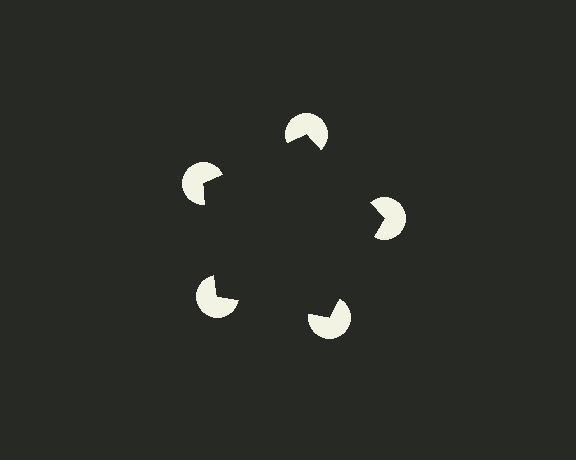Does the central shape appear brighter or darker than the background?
It typically appears slightly darker than the background, even though no actual brightness change is drawn.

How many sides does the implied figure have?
5 sides.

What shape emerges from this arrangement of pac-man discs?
An illusory pentagon — its edges are inferred from the aligned wedge cuts in the pac-man discs, not physically drawn.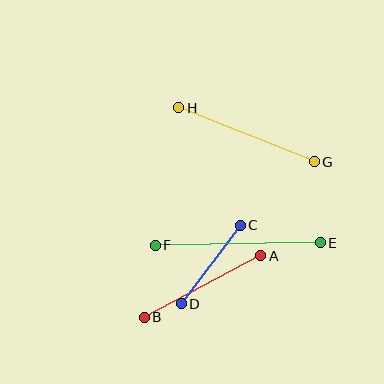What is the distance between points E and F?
The distance is approximately 165 pixels.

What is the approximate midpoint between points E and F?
The midpoint is at approximately (238, 244) pixels.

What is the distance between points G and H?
The distance is approximately 146 pixels.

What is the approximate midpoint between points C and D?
The midpoint is at approximately (211, 265) pixels.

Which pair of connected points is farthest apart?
Points E and F are farthest apart.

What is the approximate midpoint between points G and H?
The midpoint is at approximately (246, 135) pixels.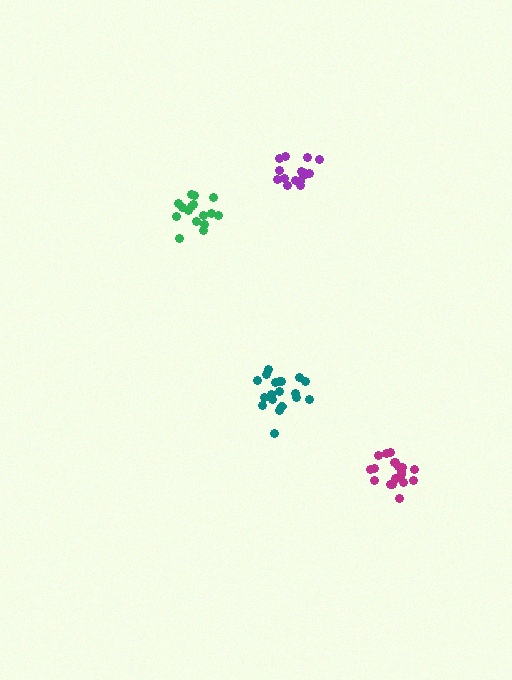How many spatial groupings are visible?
There are 4 spatial groupings.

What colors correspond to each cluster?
The clusters are colored: teal, purple, magenta, green.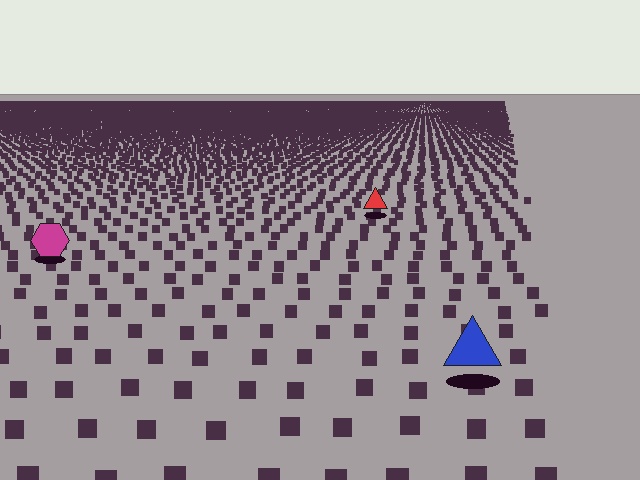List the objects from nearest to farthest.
From nearest to farthest: the blue triangle, the magenta hexagon, the red triangle.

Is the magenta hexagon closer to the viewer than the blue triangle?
No. The blue triangle is closer — you can tell from the texture gradient: the ground texture is coarser near it.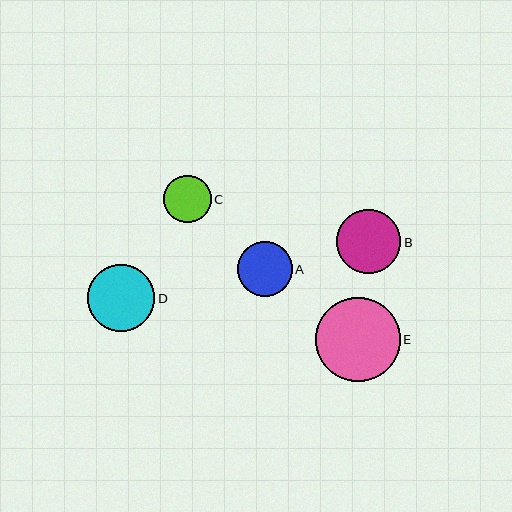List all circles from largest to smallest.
From largest to smallest: E, D, B, A, C.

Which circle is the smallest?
Circle C is the smallest with a size of approximately 47 pixels.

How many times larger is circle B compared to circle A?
Circle B is approximately 1.2 times the size of circle A.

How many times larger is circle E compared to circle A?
Circle E is approximately 1.5 times the size of circle A.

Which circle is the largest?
Circle E is the largest with a size of approximately 85 pixels.